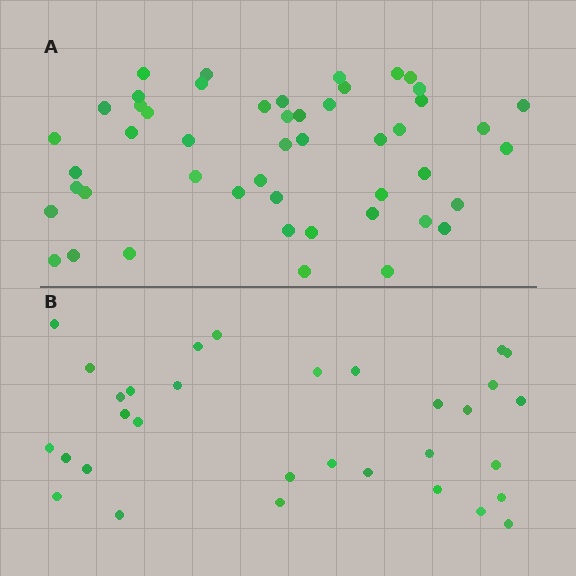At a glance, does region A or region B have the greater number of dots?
Region A (the top region) has more dots.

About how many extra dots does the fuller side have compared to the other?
Region A has approximately 15 more dots than region B.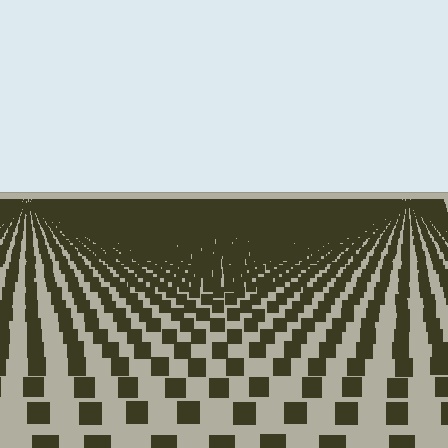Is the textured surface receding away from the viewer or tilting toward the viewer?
The surface is receding away from the viewer. Texture elements get smaller and denser toward the top.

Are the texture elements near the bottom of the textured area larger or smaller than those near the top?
Larger. Near the bottom, elements are closer to the viewer and appear at a bigger on-screen size.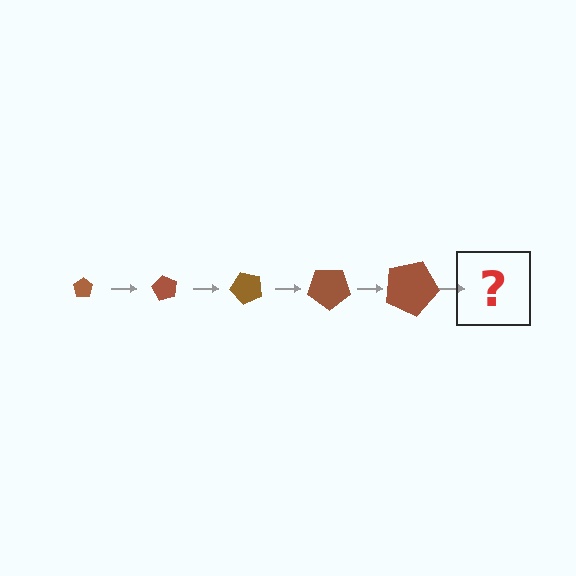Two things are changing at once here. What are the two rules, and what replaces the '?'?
The two rules are that the pentagon grows larger each step and it rotates 60 degrees each step. The '?' should be a pentagon, larger than the previous one and rotated 300 degrees from the start.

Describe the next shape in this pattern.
It should be a pentagon, larger than the previous one and rotated 300 degrees from the start.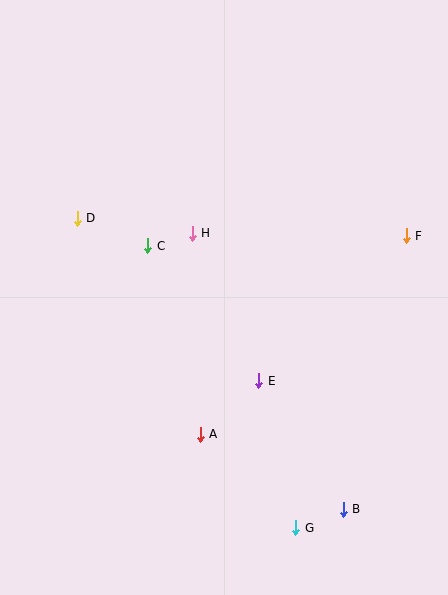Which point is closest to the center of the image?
Point H at (192, 233) is closest to the center.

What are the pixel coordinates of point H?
Point H is at (192, 233).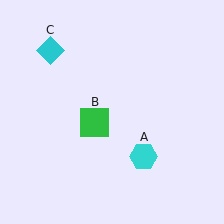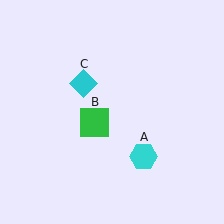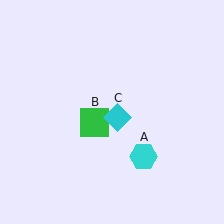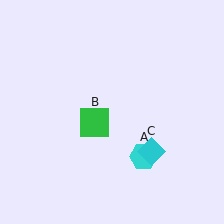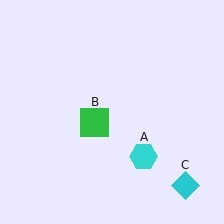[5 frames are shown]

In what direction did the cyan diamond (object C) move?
The cyan diamond (object C) moved down and to the right.